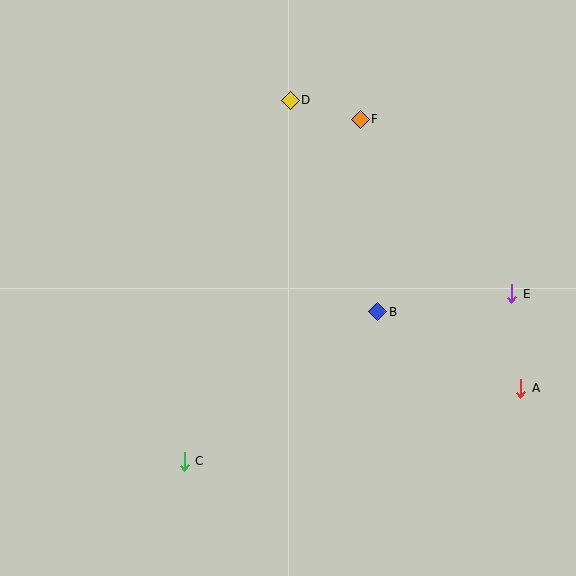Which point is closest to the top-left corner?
Point D is closest to the top-left corner.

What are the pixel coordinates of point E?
Point E is at (512, 294).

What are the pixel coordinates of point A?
Point A is at (521, 388).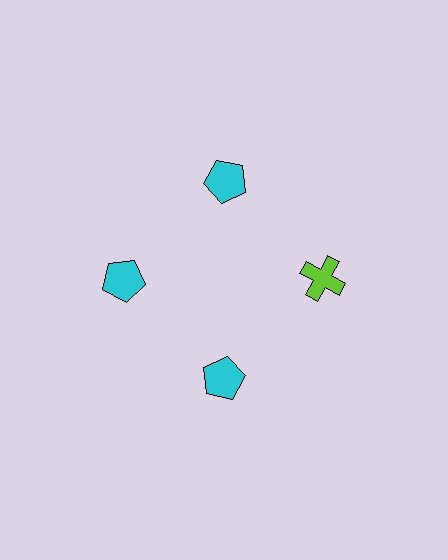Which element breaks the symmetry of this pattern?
The lime cross at roughly the 3 o'clock position breaks the symmetry. All other shapes are cyan pentagons.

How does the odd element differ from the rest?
It differs in both color (lime instead of cyan) and shape (cross instead of pentagon).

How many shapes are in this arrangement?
There are 4 shapes arranged in a ring pattern.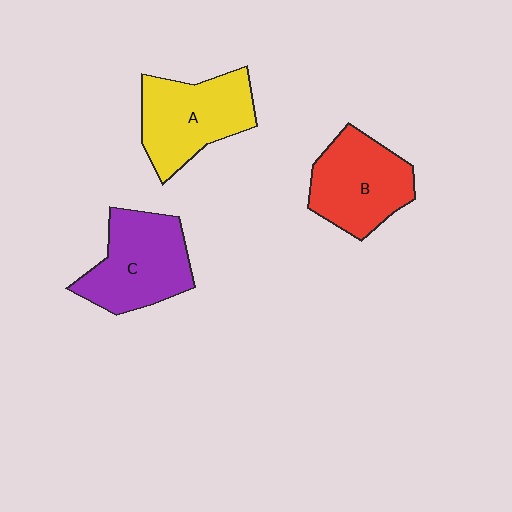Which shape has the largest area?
Shape A (yellow).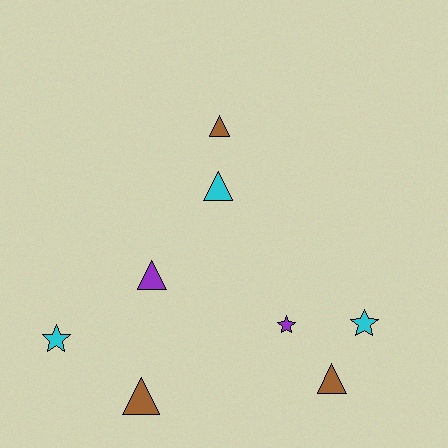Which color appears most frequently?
Brown, with 3 objects.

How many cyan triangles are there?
There is 1 cyan triangle.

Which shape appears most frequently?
Triangle, with 5 objects.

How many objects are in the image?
There are 8 objects.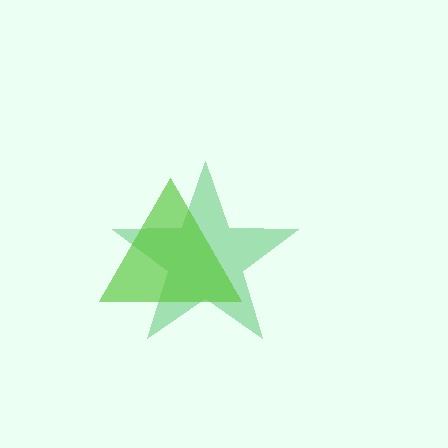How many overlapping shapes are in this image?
There are 2 overlapping shapes in the image.